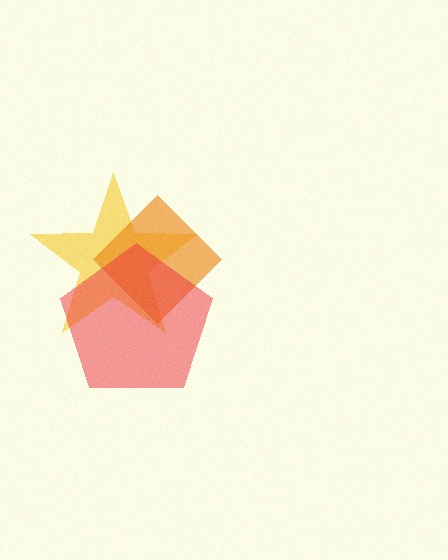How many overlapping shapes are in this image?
There are 3 overlapping shapes in the image.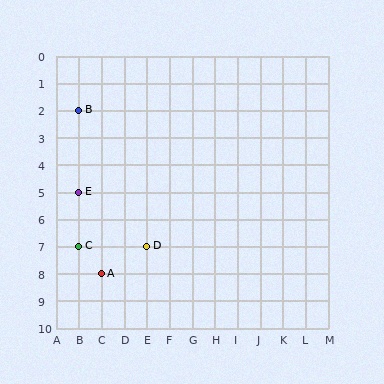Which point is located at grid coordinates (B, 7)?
Point C is at (B, 7).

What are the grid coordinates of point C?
Point C is at grid coordinates (B, 7).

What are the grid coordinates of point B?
Point B is at grid coordinates (B, 2).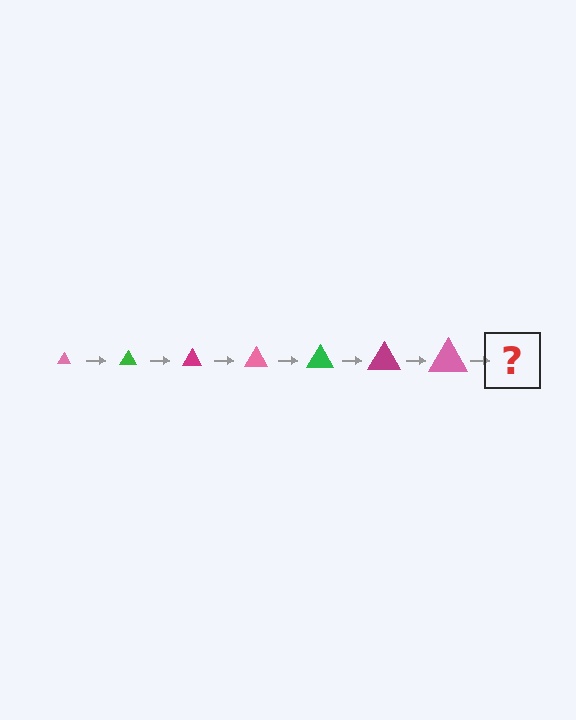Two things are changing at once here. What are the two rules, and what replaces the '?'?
The two rules are that the triangle grows larger each step and the color cycles through pink, green, and magenta. The '?' should be a green triangle, larger than the previous one.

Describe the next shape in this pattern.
It should be a green triangle, larger than the previous one.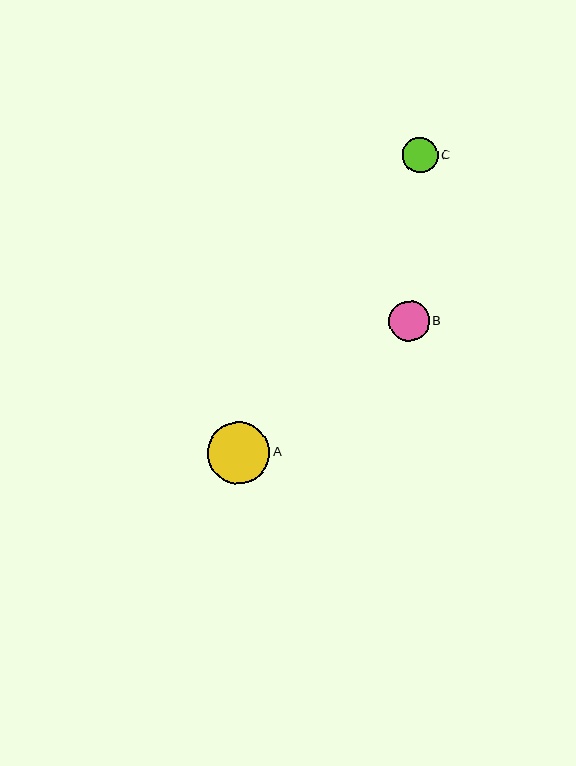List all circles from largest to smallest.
From largest to smallest: A, B, C.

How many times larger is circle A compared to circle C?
Circle A is approximately 1.7 times the size of circle C.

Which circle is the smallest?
Circle C is the smallest with a size of approximately 36 pixels.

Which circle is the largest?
Circle A is the largest with a size of approximately 62 pixels.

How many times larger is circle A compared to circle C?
Circle A is approximately 1.7 times the size of circle C.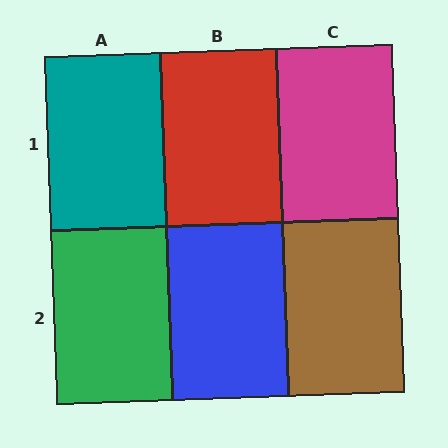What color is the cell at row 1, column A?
Teal.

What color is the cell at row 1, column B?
Red.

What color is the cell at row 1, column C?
Magenta.